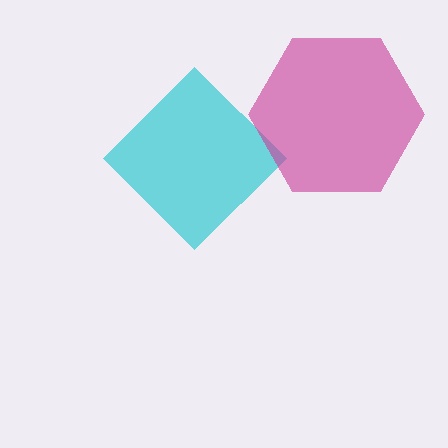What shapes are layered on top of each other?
The layered shapes are: a cyan diamond, a magenta hexagon.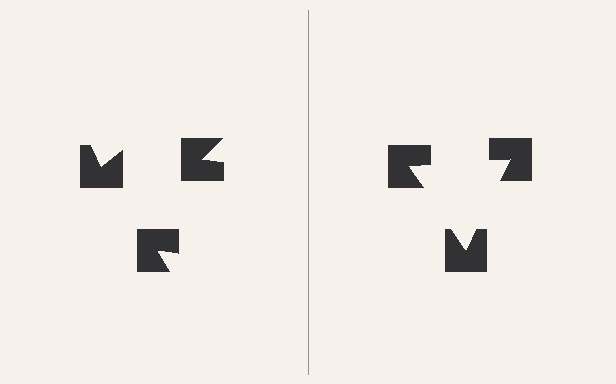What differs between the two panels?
The notched squares are positioned identically on both sides; only the wedge orientations differ. On the right they align to a triangle; on the left they are misaligned.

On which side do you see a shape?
An illusory triangle appears on the right side. On the left side the wedge cuts are rotated, so no coherent shape forms.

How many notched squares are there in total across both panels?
6 — 3 on each side.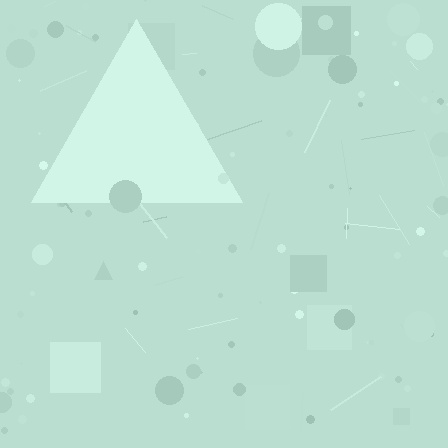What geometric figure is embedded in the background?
A triangle is embedded in the background.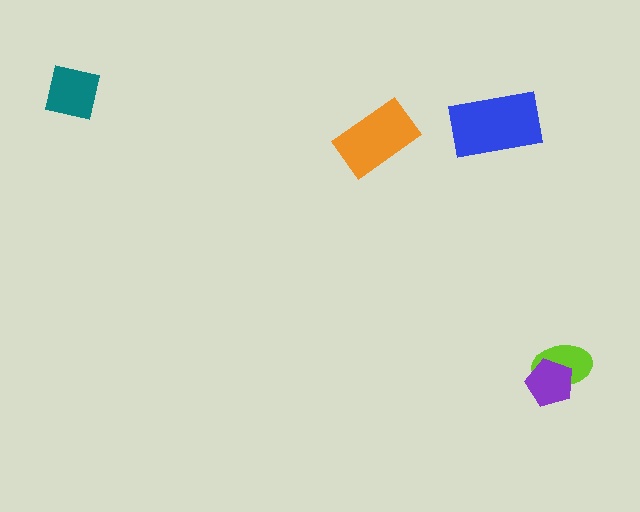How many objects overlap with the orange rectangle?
0 objects overlap with the orange rectangle.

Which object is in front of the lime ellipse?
The purple pentagon is in front of the lime ellipse.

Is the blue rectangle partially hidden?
No, no other shape covers it.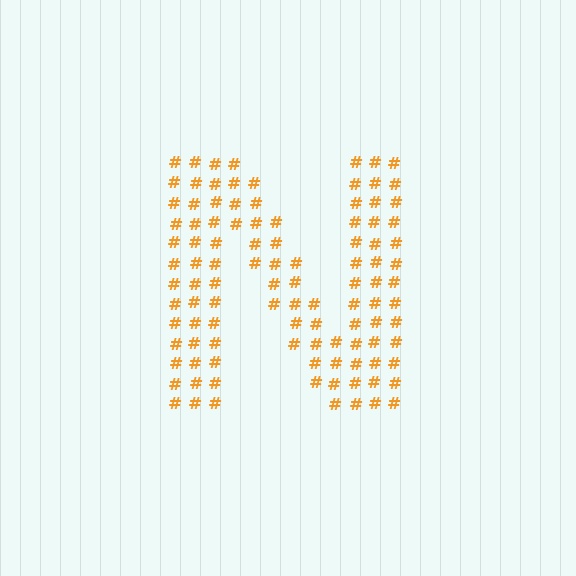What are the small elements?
The small elements are hash symbols.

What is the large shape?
The large shape is the letter N.